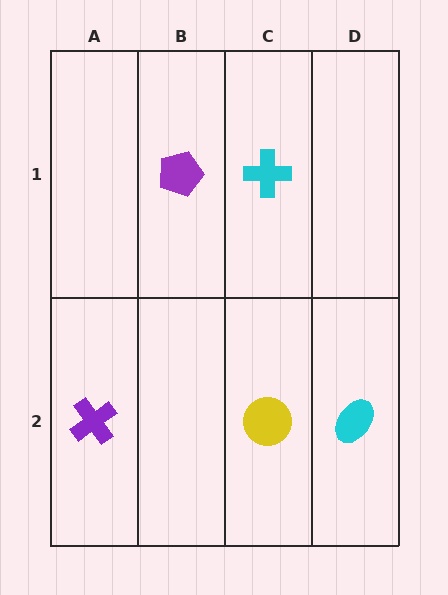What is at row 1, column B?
A purple pentagon.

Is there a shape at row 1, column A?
No, that cell is empty.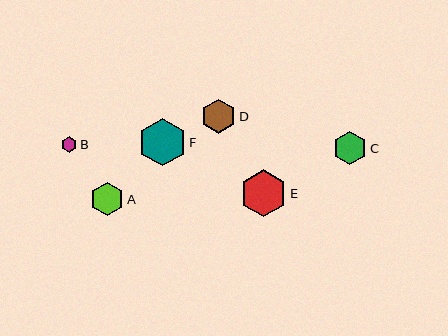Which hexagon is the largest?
Hexagon F is the largest with a size of approximately 48 pixels.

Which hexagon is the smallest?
Hexagon B is the smallest with a size of approximately 16 pixels.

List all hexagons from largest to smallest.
From largest to smallest: F, E, D, C, A, B.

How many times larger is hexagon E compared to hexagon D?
Hexagon E is approximately 1.4 times the size of hexagon D.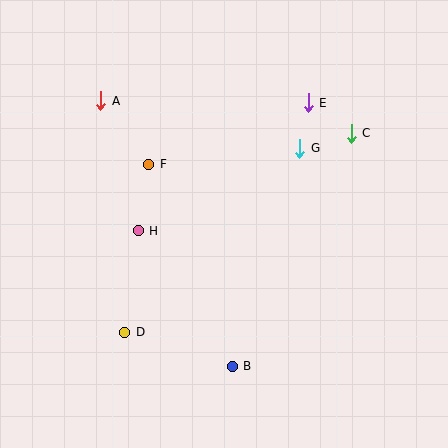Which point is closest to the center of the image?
Point H at (138, 231) is closest to the center.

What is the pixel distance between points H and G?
The distance between H and G is 181 pixels.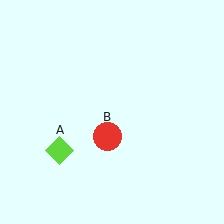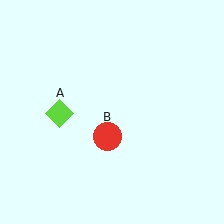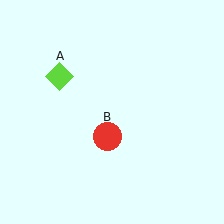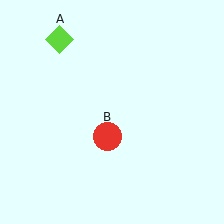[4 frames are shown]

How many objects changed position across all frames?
1 object changed position: lime diamond (object A).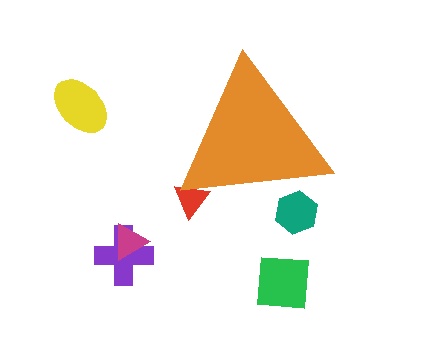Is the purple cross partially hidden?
No, the purple cross is fully visible.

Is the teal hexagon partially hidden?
Yes, the teal hexagon is partially hidden behind the orange triangle.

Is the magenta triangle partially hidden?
No, the magenta triangle is fully visible.